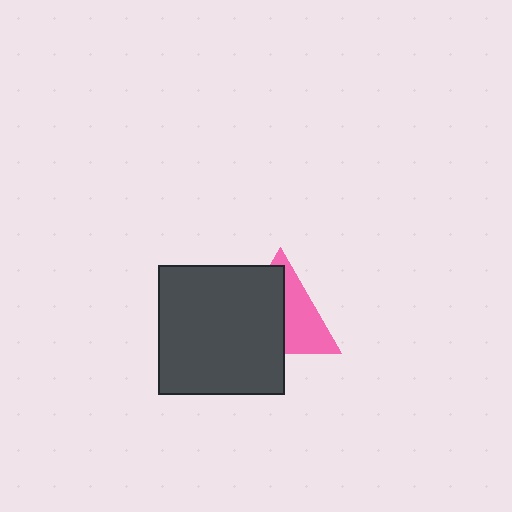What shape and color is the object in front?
The object in front is a dark gray rectangle.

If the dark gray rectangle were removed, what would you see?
You would see the complete pink triangle.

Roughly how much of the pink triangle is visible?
A small part of it is visible (roughly 45%).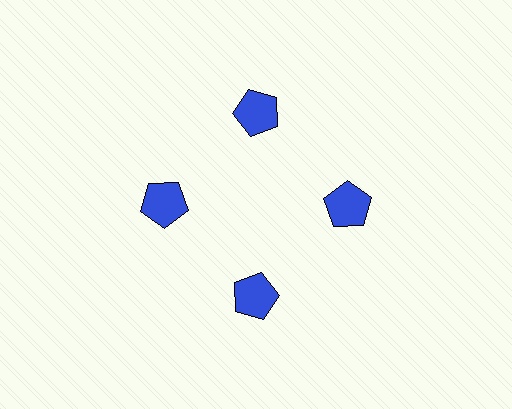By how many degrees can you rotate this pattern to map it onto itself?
The pattern maps onto itself every 90 degrees of rotation.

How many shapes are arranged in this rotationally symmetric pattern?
There are 4 shapes, arranged in 4 groups of 1.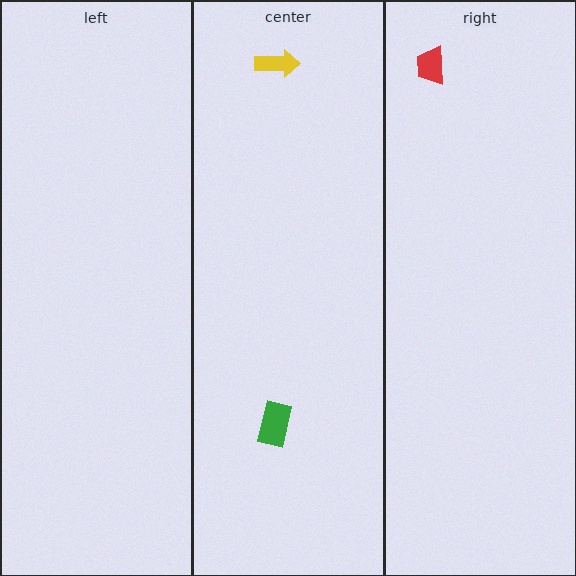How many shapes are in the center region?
2.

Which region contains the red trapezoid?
The right region.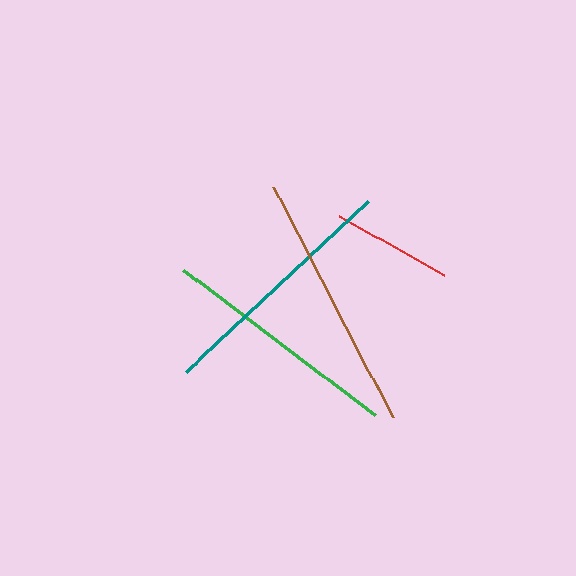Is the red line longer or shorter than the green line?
The green line is longer than the red line.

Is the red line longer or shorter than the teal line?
The teal line is longer than the red line.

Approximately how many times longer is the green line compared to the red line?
The green line is approximately 2.0 times the length of the red line.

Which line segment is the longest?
The brown line is the longest at approximately 260 pixels.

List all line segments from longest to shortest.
From longest to shortest: brown, teal, green, red.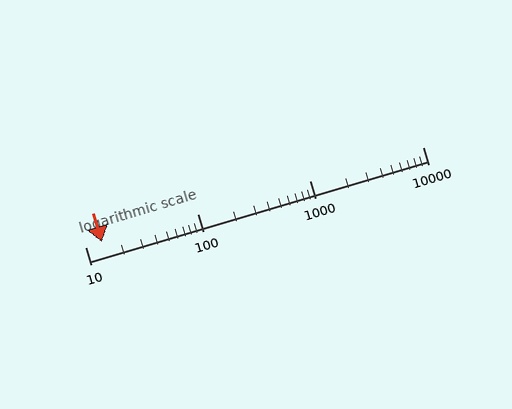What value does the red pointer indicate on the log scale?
The pointer indicates approximately 14.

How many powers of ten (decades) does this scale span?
The scale spans 3 decades, from 10 to 10000.